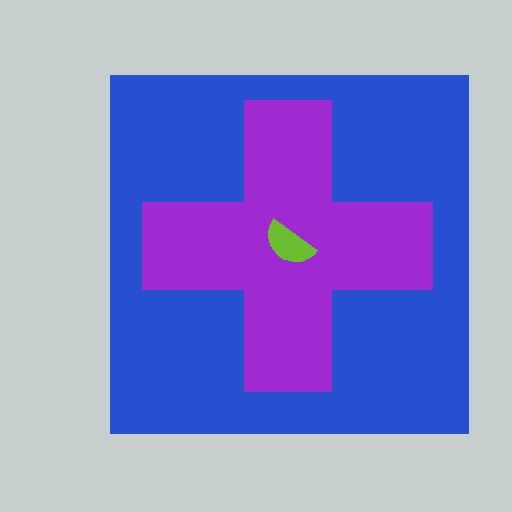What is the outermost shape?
The blue square.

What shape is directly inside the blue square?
The purple cross.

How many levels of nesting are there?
3.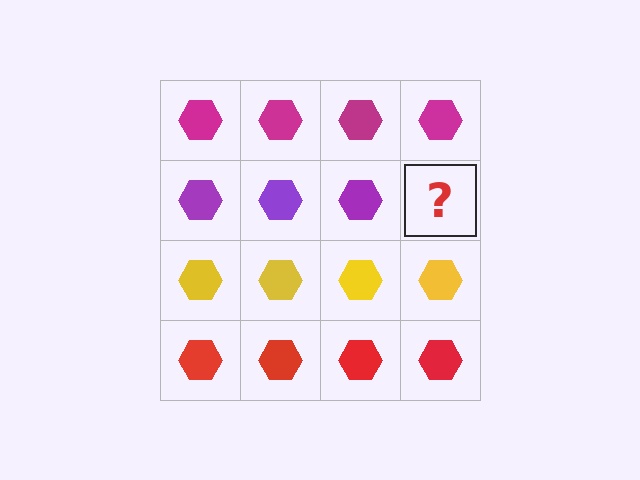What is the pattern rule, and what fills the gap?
The rule is that each row has a consistent color. The gap should be filled with a purple hexagon.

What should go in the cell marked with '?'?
The missing cell should contain a purple hexagon.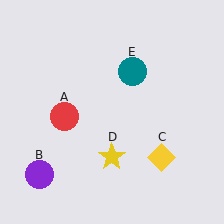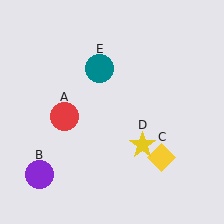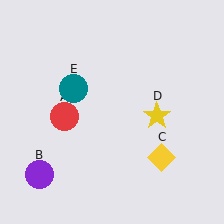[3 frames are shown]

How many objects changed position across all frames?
2 objects changed position: yellow star (object D), teal circle (object E).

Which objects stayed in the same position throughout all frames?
Red circle (object A) and purple circle (object B) and yellow diamond (object C) remained stationary.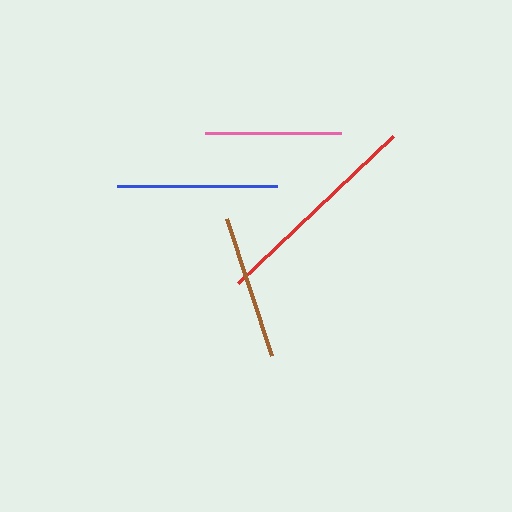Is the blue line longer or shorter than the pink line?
The blue line is longer than the pink line.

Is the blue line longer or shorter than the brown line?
The blue line is longer than the brown line.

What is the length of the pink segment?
The pink segment is approximately 136 pixels long.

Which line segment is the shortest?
The pink line is the shortest at approximately 136 pixels.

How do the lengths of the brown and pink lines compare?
The brown and pink lines are approximately the same length.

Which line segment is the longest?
The red line is the longest at approximately 214 pixels.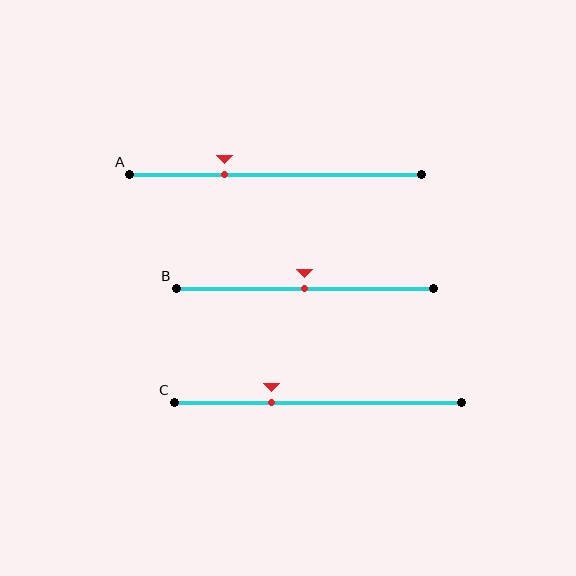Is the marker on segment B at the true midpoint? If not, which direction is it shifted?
Yes, the marker on segment B is at the true midpoint.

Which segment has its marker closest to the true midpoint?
Segment B has its marker closest to the true midpoint.